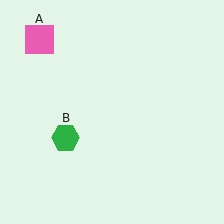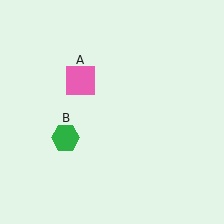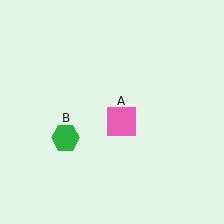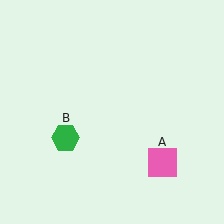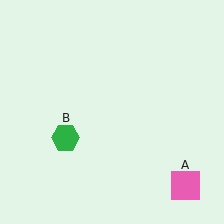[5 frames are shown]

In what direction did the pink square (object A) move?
The pink square (object A) moved down and to the right.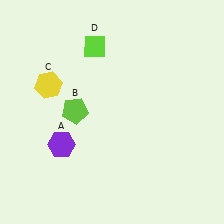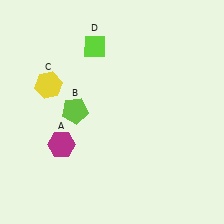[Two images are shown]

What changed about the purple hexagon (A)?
In Image 1, A is purple. In Image 2, it changed to magenta.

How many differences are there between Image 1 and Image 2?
There is 1 difference between the two images.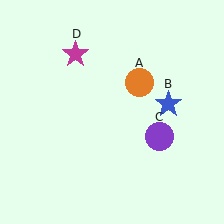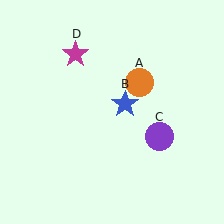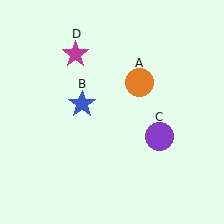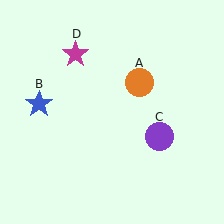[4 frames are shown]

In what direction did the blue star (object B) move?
The blue star (object B) moved left.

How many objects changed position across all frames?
1 object changed position: blue star (object B).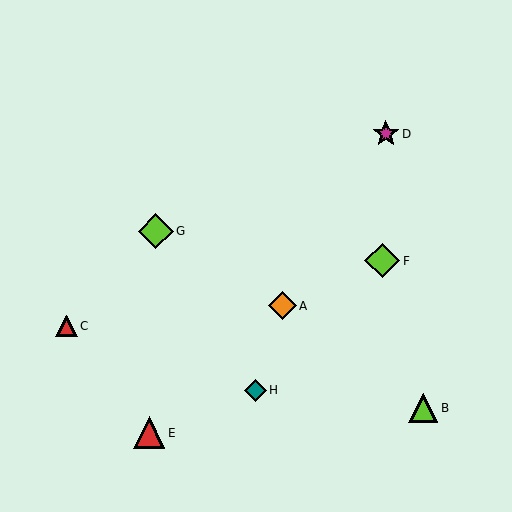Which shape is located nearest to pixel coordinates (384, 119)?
The magenta star (labeled D) at (386, 134) is nearest to that location.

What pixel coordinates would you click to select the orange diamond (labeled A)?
Click at (282, 306) to select the orange diamond A.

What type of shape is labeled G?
Shape G is a lime diamond.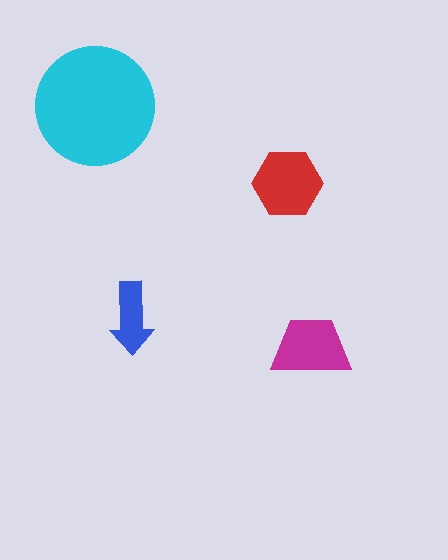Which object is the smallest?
The blue arrow.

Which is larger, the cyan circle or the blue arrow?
The cyan circle.